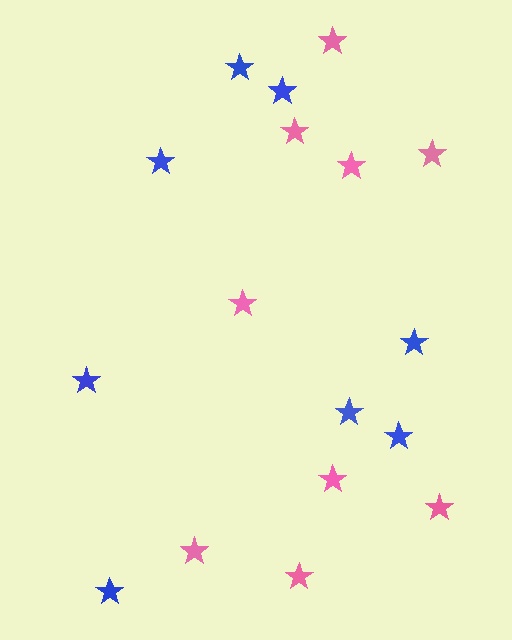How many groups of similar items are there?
There are 2 groups: one group of blue stars (8) and one group of pink stars (9).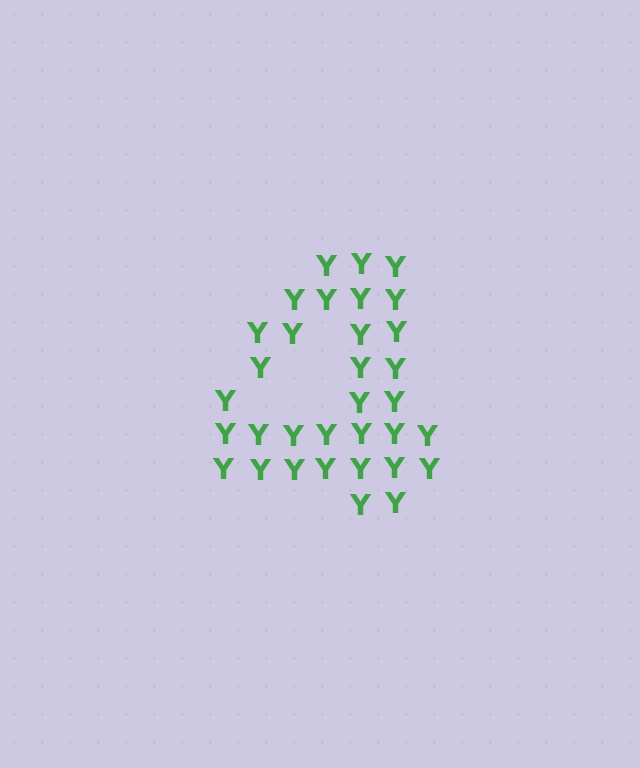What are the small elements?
The small elements are letter Y's.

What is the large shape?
The large shape is the digit 4.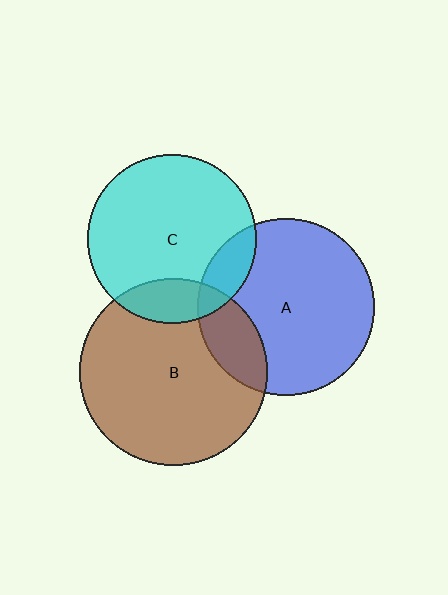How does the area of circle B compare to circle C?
Approximately 1.2 times.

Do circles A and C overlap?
Yes.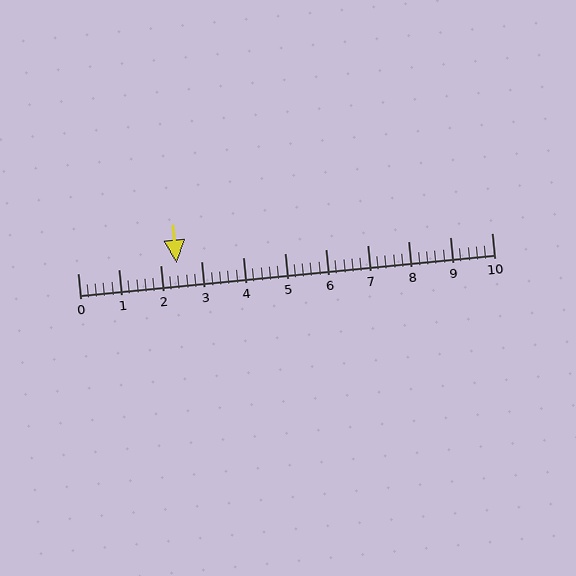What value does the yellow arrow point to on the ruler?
The yellow arrow points to approximately 2.4.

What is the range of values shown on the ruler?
The ruler shows values from 0 to 10.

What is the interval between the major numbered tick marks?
The major tick marks are spaced 1 units apart.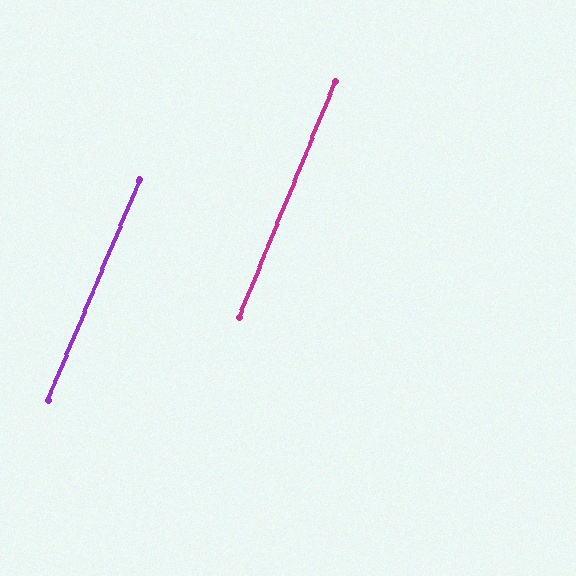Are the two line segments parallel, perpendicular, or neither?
Parallel — their directions differ by only 0.5°.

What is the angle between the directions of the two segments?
Approximately 1 degree.